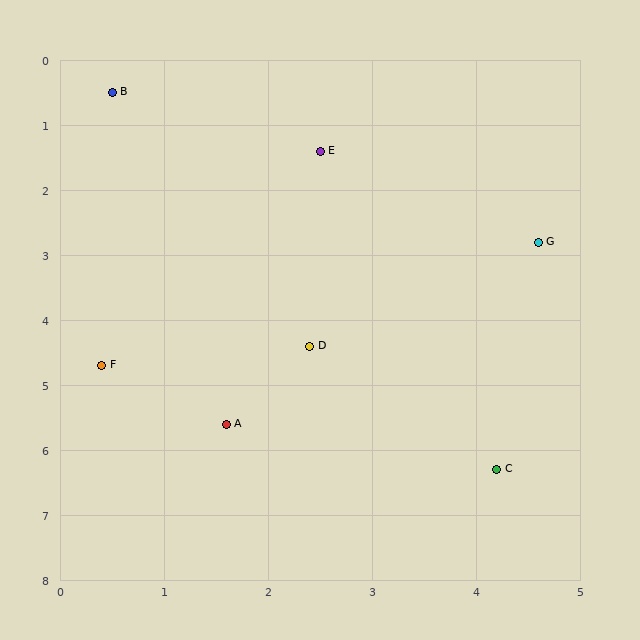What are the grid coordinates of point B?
Point B is at approximately (0.5, 0.5).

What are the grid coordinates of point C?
Point C is at approximately (4.2, 6.3).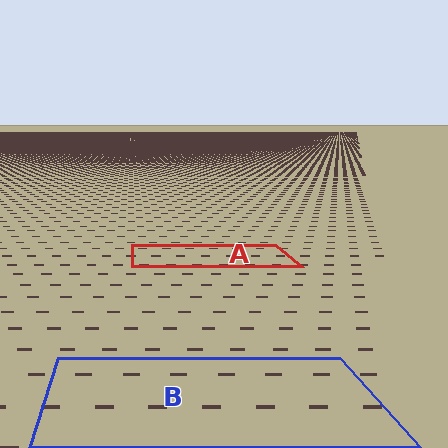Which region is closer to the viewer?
Region B is closer. The texture elements there are larger and more spread out.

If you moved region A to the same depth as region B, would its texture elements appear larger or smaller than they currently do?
They would appear larger. At a closer depth, the same texture elements are projected at a bigger on-screen size.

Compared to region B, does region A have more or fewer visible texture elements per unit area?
Region A has more texture elements per unit area — they are packed more densely because it is farther away.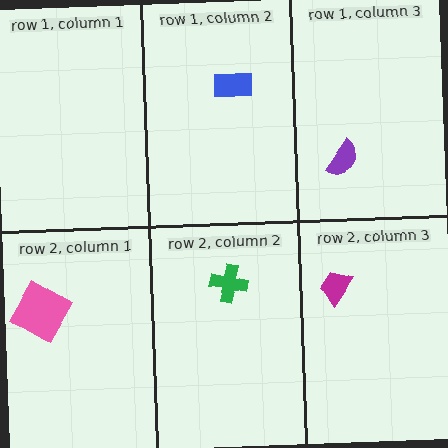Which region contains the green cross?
The row 2, column 2 region.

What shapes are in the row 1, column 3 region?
The purple semicircle.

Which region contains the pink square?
The row 2, column 1 region.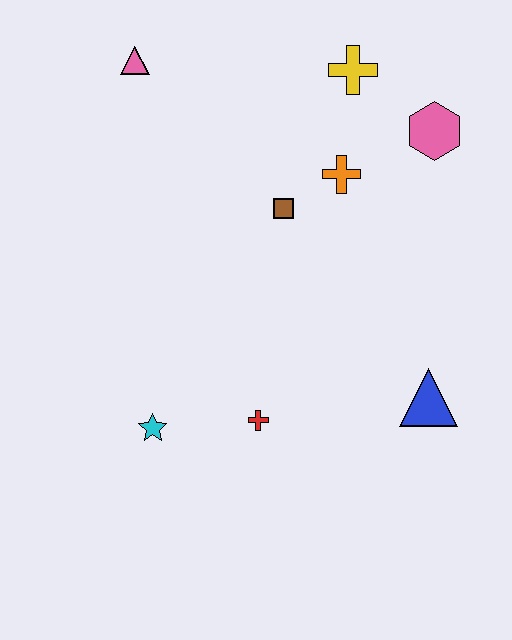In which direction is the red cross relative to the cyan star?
The red cross is to the right of the cyan star.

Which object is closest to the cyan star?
The red cross is closest to the cyan star.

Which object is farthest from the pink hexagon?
The cyan star is farthest from the pink hexagon.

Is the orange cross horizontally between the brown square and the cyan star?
No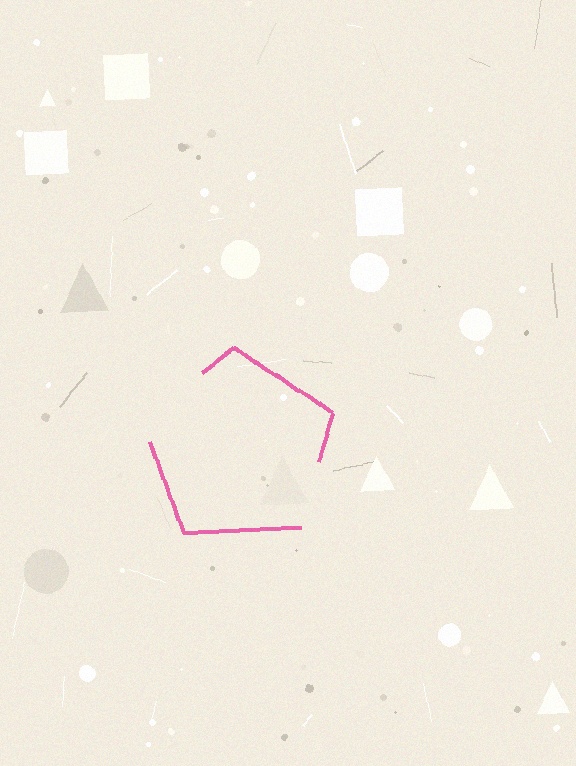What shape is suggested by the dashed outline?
The dashed outline suggests a pentagon.